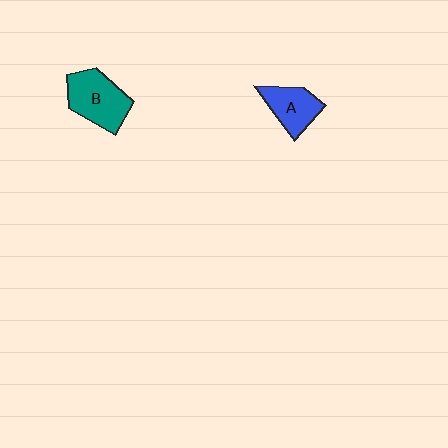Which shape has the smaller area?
Shape A (blue).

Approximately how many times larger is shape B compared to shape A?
Approximately 1.4 times.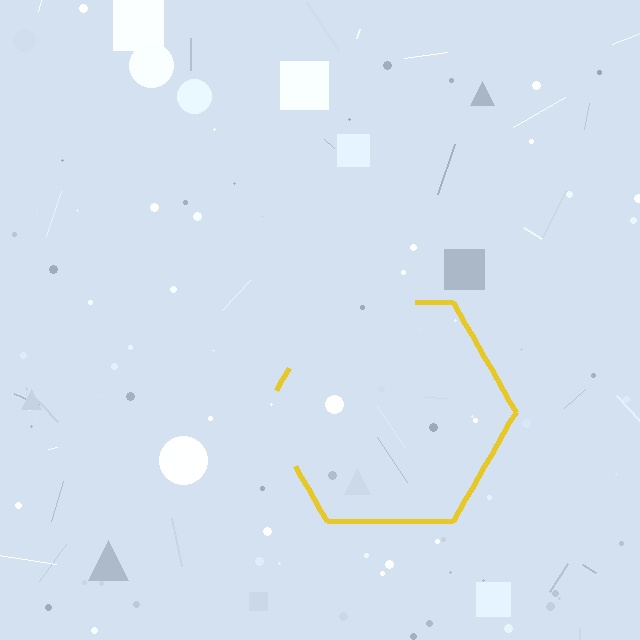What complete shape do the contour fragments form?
The contour fragments form a hexagon.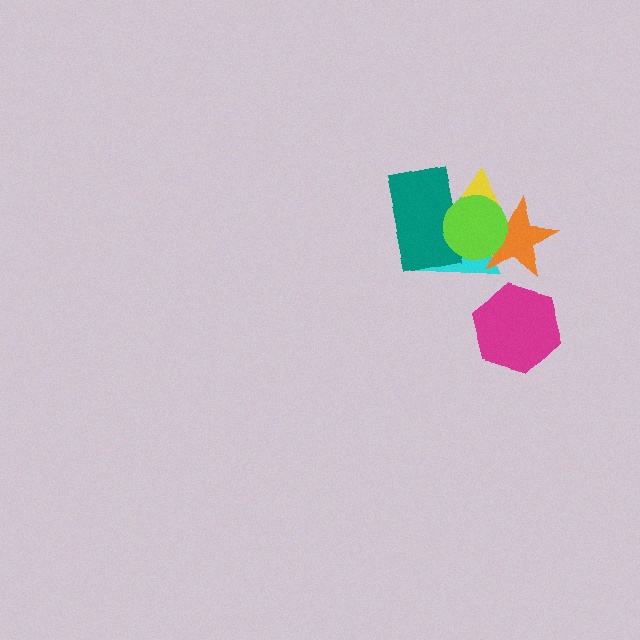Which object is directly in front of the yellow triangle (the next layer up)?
The cyan triangle is directly in front of the yellow triangle.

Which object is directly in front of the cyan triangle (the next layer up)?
The teal rectangle is directly in front of the cyan triangle.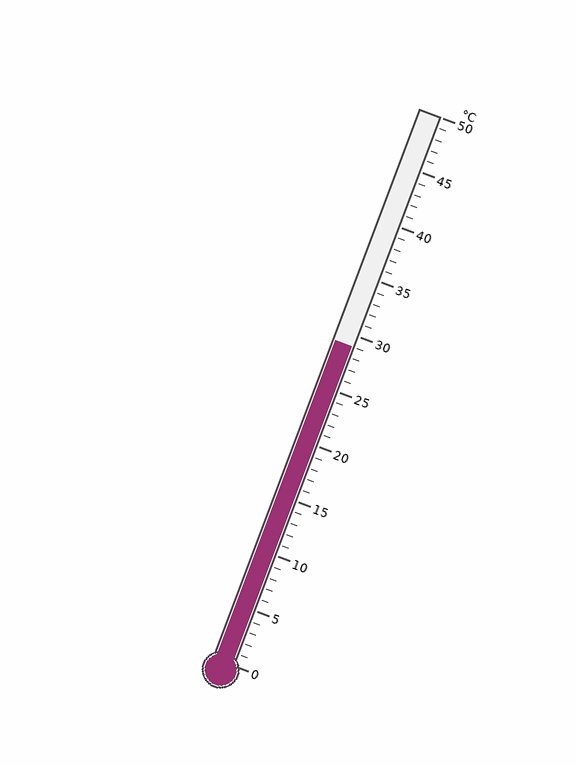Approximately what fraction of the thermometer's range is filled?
The thermometer is filled to approximately 60% of its range.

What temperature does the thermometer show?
The thermometer shows approximately 29°C.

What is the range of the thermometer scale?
The thermometer scale ranges from 0°C to 50°C.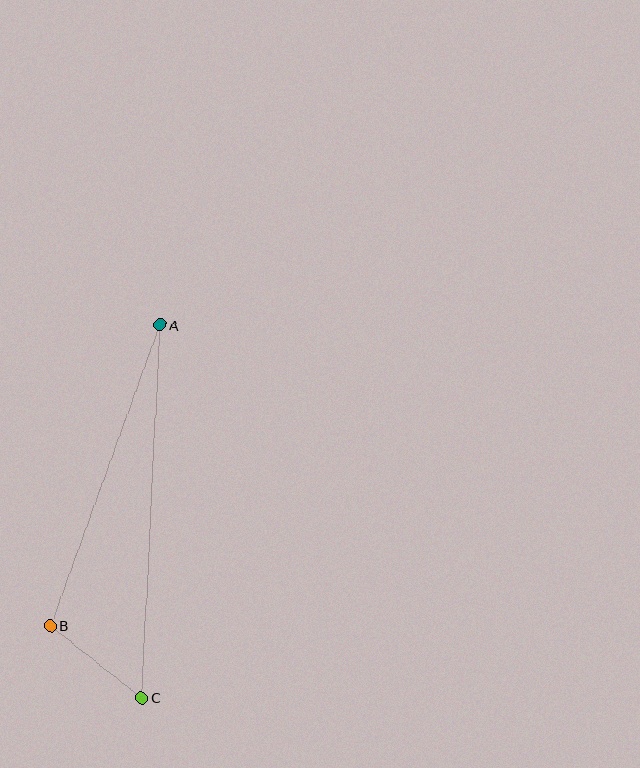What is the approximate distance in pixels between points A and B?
The distance between A and B is approximately 320 pixels.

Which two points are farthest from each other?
Points A and C are farthest from each other.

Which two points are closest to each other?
Points B and C are closest to each other.